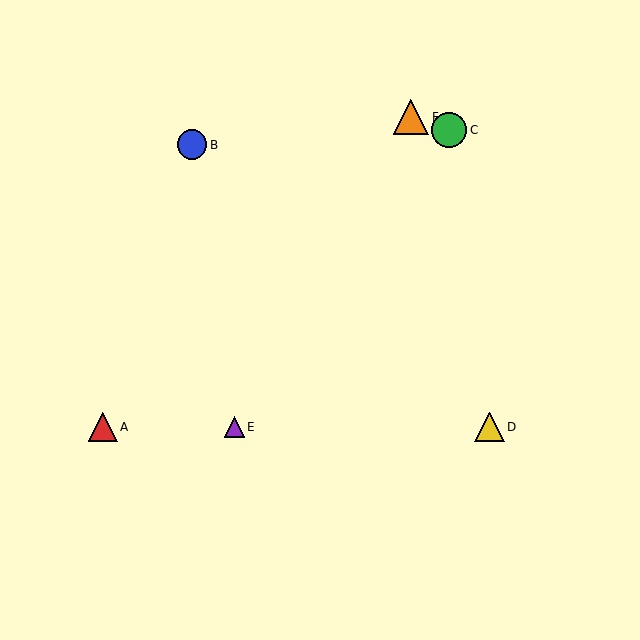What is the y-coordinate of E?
Object E is at y≈427.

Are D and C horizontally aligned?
No, D is at y≈427 and C is at y≈130.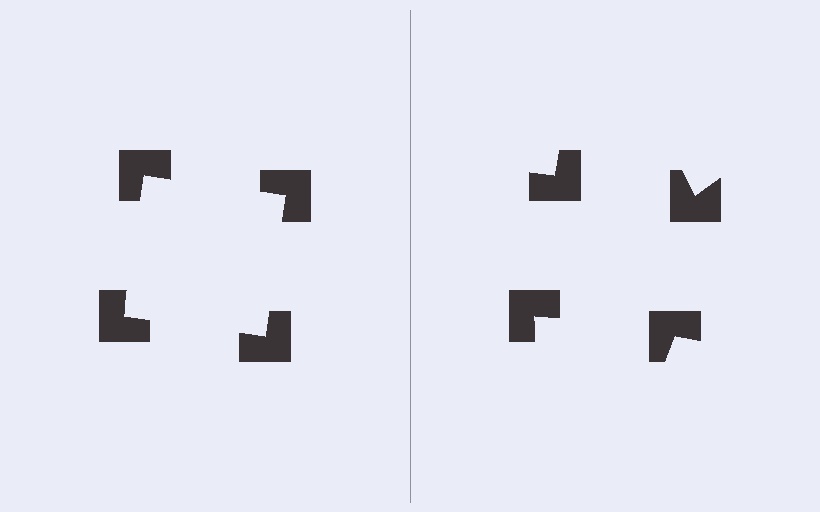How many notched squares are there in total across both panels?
8 — 4 on each side.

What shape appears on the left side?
An illusory square.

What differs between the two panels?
The notched squares are positioned identically on both sides; only the wedge orientations differ. On the left they align to a square; on the right they are misaligned.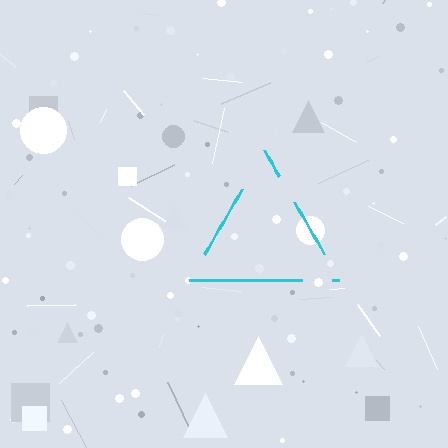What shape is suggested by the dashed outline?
The dashed outline suggests a triangle.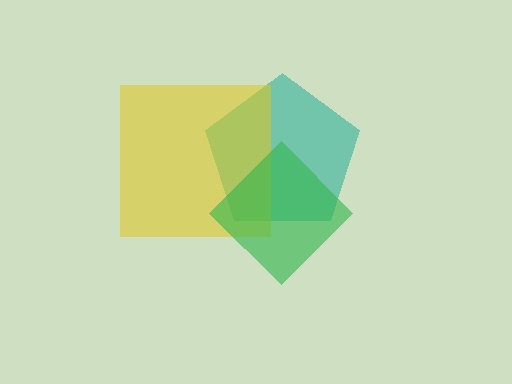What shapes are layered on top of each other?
The layered shapes are: a teal pentagon, a yellow square, a green diamond.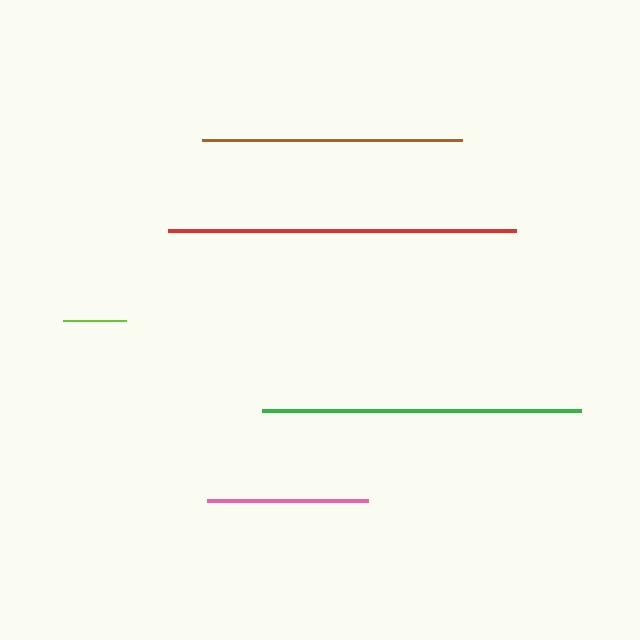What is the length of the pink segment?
The pink segment is approximately 161 pixels long.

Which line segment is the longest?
The red line is the longest at approximately 347 pixels.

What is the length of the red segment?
The red segment is approximately 347 pixels long.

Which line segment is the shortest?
The lime line is the shortest at approximately 63 pixels.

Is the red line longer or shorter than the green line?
The red line is longer than the green line.